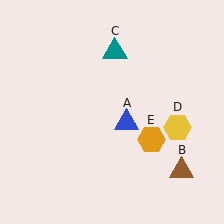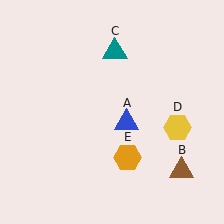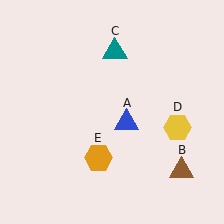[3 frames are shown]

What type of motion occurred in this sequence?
The orange hexagon (object E) rotated clockwise around the center of the scene.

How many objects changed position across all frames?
1 object changed position: orange hexagon (object E).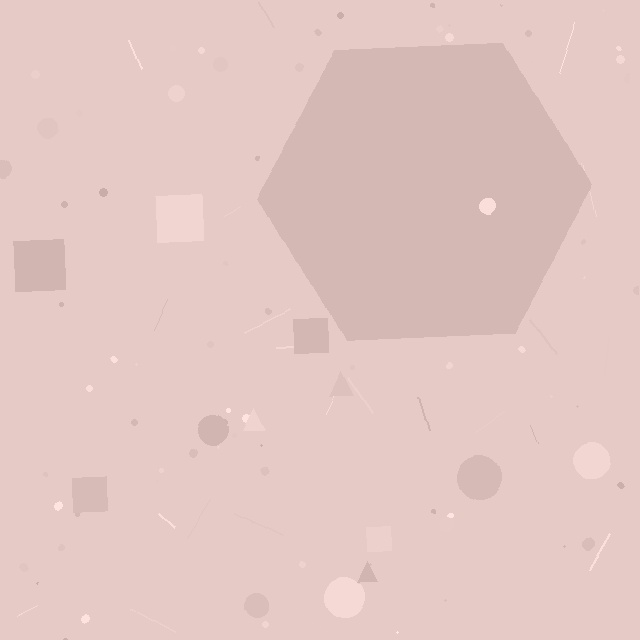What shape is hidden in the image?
A hexagon is hidden in the image.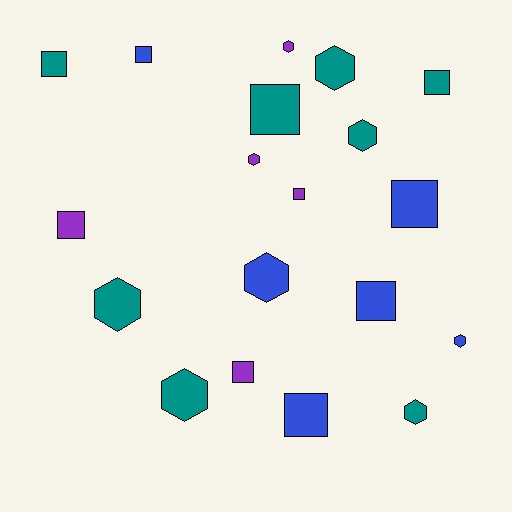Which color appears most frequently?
Teal, with 8 objects.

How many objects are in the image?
There are 19 objects.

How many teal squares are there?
There are 3 teal squares.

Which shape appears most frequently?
Square, with 10 objects.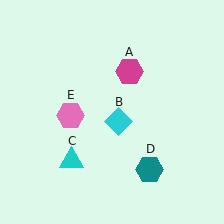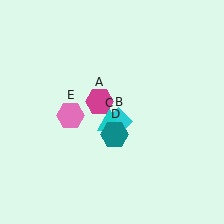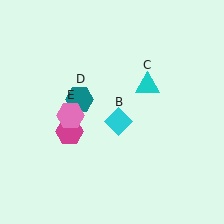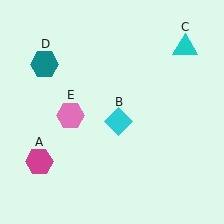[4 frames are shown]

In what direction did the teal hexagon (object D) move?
The teal hexagon (object D) moved up and to the left.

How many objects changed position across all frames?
3 objects changed position: magenta hexagon (object A), cyan triangle (object C), teal hexagon (object D).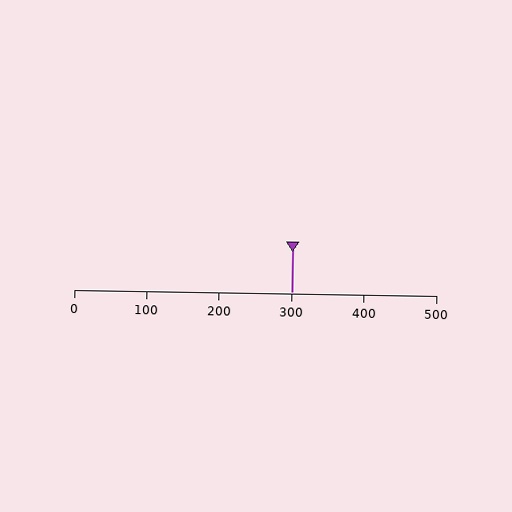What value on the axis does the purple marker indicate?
The marker indicates approximately 300.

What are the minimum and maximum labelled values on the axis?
The axis runs from 0 to 500.